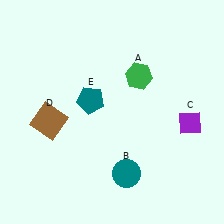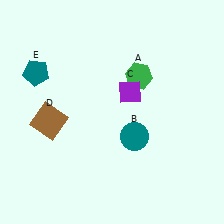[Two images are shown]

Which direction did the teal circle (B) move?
The teal circle (B) moved up.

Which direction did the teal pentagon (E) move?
The teal pentagon (E) moved left.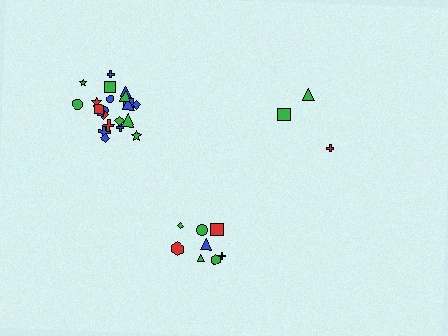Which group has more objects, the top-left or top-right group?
The top-left group.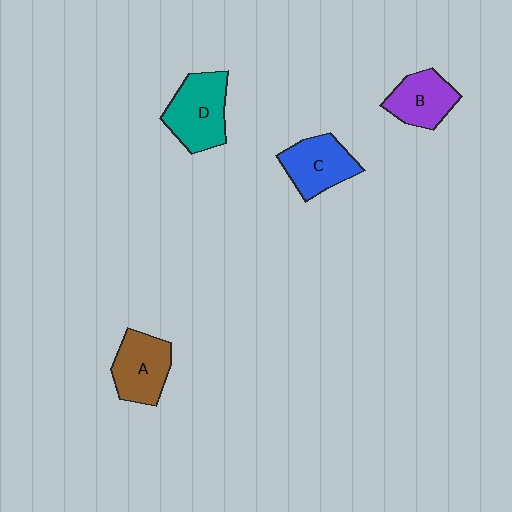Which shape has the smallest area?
Shape B (purple).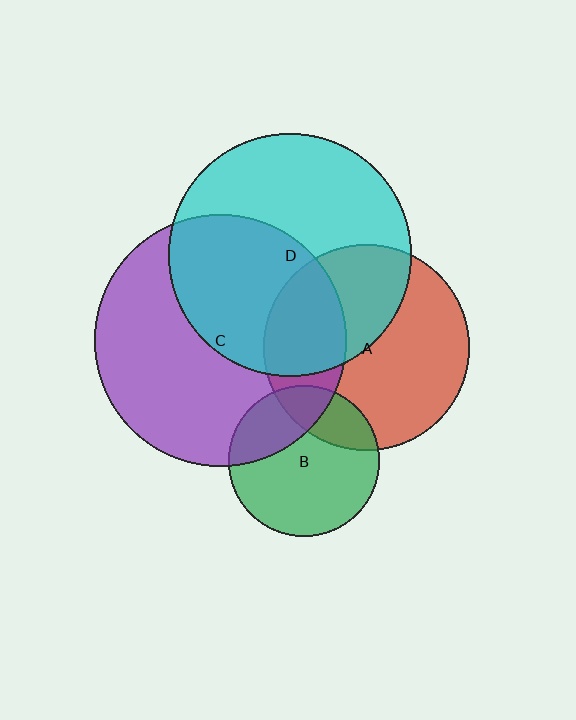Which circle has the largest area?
Circle C (purple).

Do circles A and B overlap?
Yes.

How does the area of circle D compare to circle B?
Approximately 2.6 times.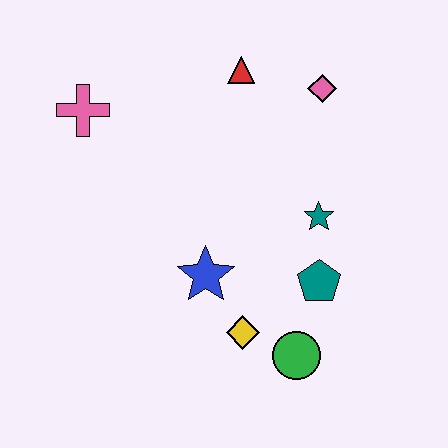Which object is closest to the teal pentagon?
The teal star is closest to the teal pentagon.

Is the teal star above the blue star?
Yes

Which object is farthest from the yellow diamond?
The pink cross is farthest from the yellow diamond.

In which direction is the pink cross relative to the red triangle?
The pink cross is to the left of the red triangle.